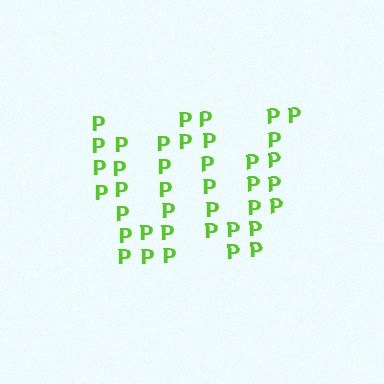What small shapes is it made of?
It is made of small letter P's.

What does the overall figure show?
The overall figure shows the letter W.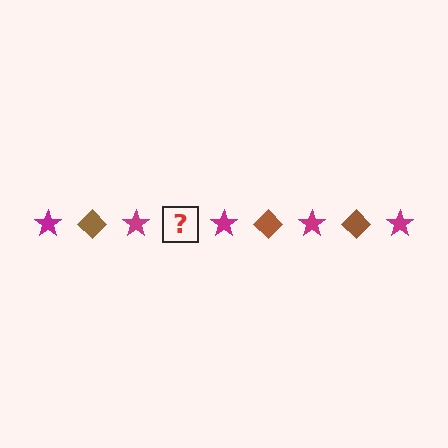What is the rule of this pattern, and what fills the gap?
The rule is that the pattern alternates between magenta star and brown diamond. The gap should be filled with a brown diamond.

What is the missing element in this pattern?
The missing element is a brown diamond.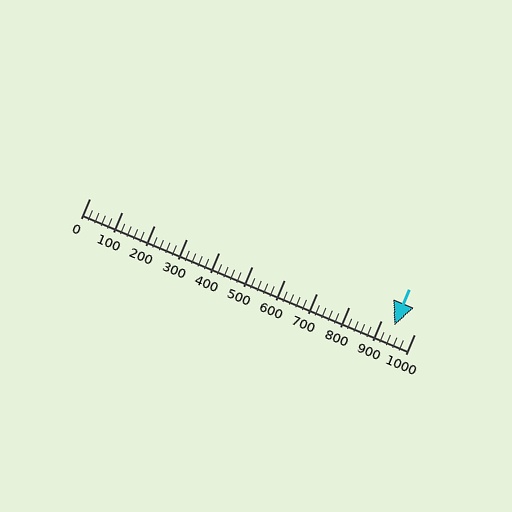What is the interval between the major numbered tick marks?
The major tick marks are spaced 100 units apart.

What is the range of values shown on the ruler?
The ruler shows values from 0 to 1000.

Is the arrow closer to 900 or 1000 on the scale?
The arrow is closer to 900.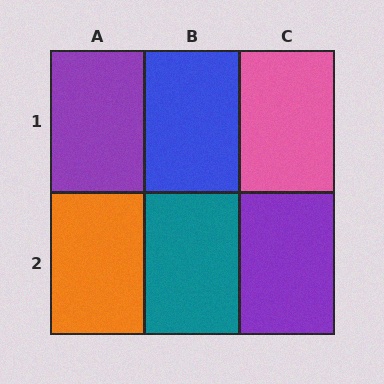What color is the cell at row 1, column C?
Pink.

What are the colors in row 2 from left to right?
Orange, teal, purple.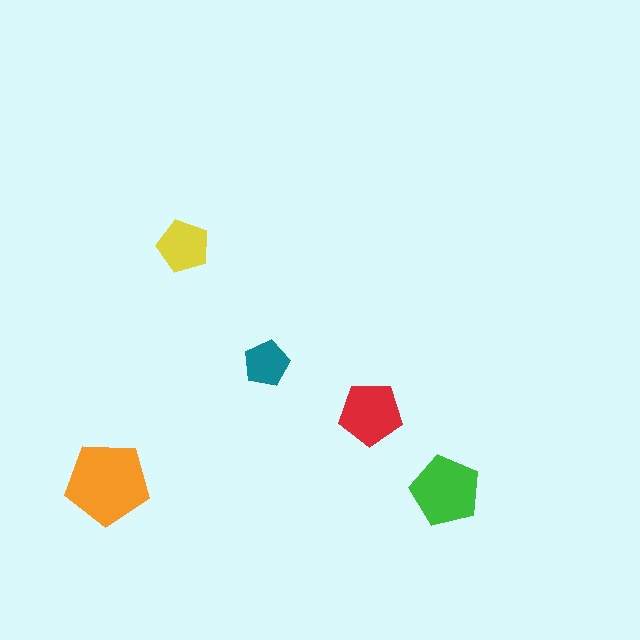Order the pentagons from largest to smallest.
the orange one, the green one, the red one, the yellow one, the teal one.